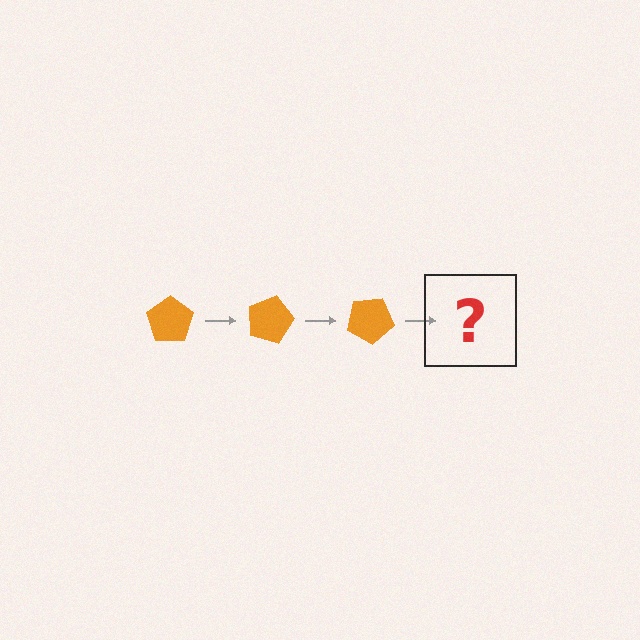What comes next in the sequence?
The next element should be an orange pentagon rotated 45 degrees.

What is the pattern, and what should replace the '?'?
The pattern is that the pentagon rotates 15 degrees each step. The '?' should be an orange pentagon rotated 45 degrees.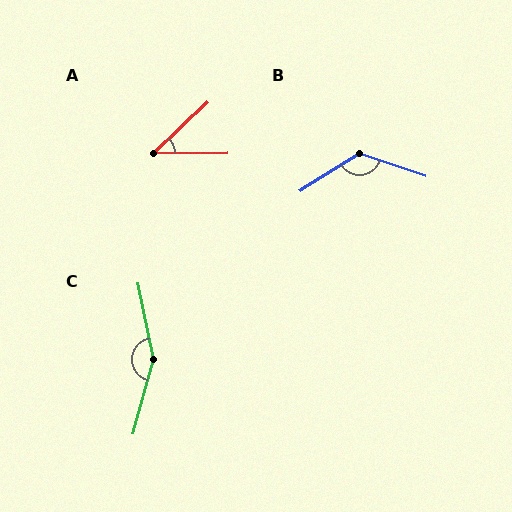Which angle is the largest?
C, at approximately 154 degrees.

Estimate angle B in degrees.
Approximately 129 degrees.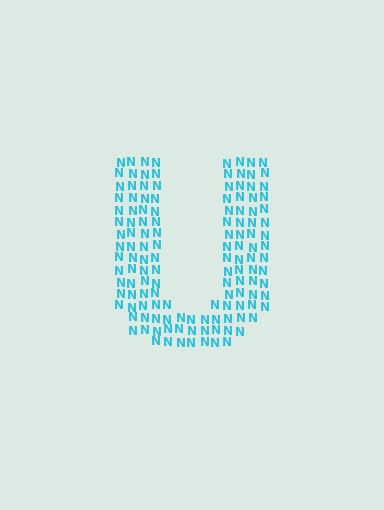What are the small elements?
The small elements are letter N's.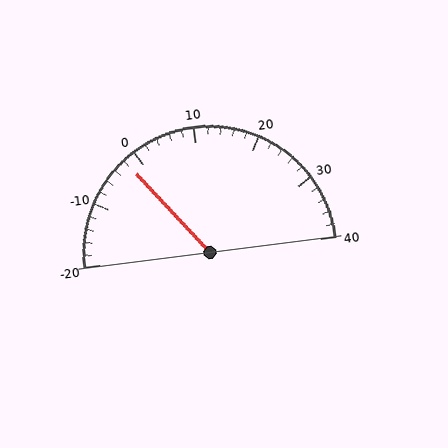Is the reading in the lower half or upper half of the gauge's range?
The reading is in the lower half of the range (-20 to 40).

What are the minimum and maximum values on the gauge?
The gauge ranges from -20 to 40.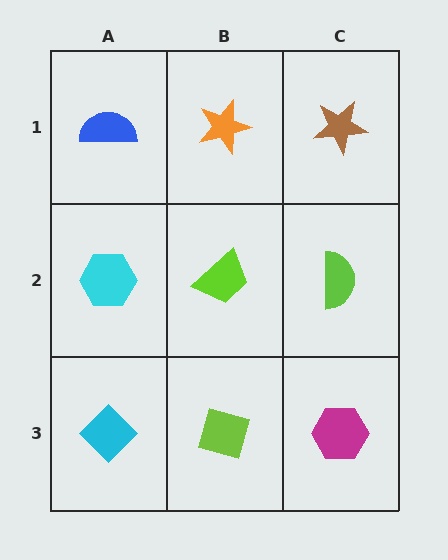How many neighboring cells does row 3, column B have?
3.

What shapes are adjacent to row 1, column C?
A lime semicircle (row 2, column C), an orange star (row 1, column B).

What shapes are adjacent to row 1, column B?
A lime trapezoid (row 2, column B), a blue semicircle (row 1, column A), a brown star (row 1, column C).